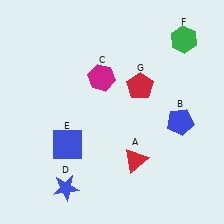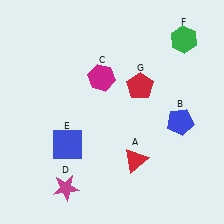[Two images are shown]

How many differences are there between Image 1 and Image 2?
There is 1 difference between the two images.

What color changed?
The star (D) changed from blue in Image 1 to magenta in Image 2.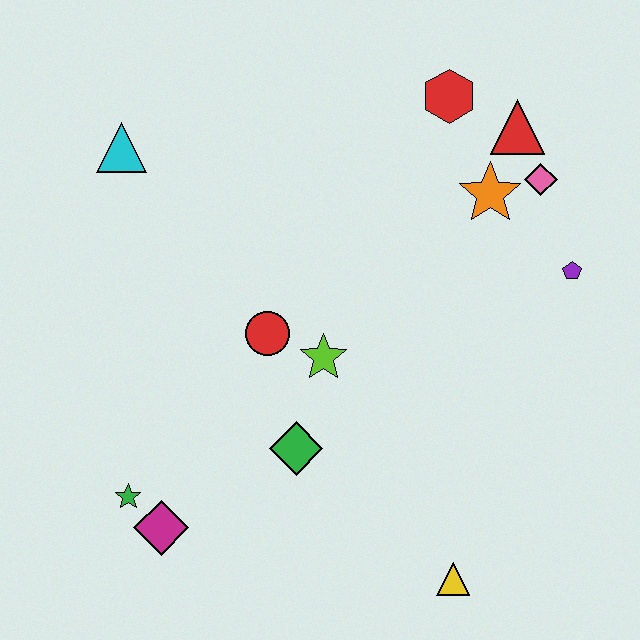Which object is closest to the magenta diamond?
The green star is closest to the magenta diamond.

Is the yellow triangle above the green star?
No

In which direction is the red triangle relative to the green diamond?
The red triangle is above the green diamond.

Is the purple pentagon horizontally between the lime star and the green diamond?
No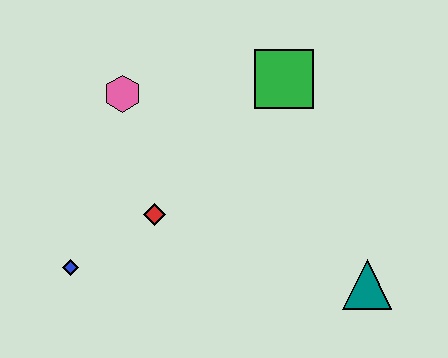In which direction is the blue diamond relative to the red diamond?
The blue diamond is to the left of the red diamond.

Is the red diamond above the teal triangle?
Yes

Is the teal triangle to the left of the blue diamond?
No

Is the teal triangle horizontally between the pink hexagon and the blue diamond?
No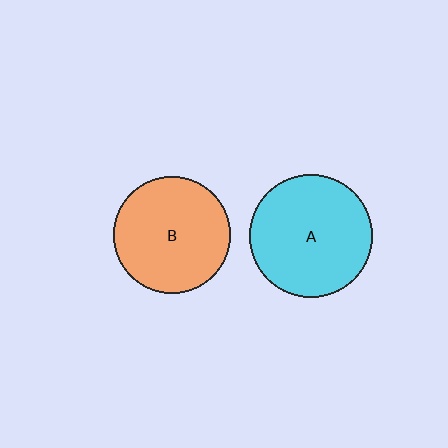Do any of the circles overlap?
No, none of the circles overlap.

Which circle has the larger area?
Circle A (cyan).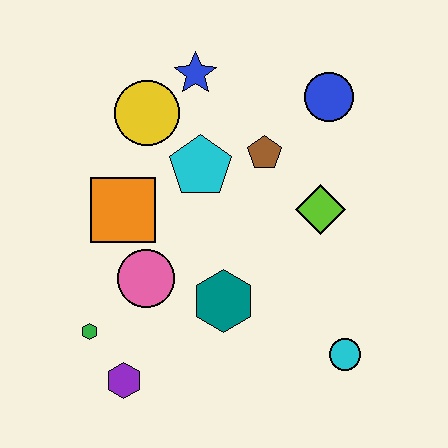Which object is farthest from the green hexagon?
The blue circle is farthest from the green hexagon.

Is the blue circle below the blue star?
Yes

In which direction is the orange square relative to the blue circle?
The orange square is to the left of the blue circle.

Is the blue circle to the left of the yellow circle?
No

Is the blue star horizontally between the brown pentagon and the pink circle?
Yes